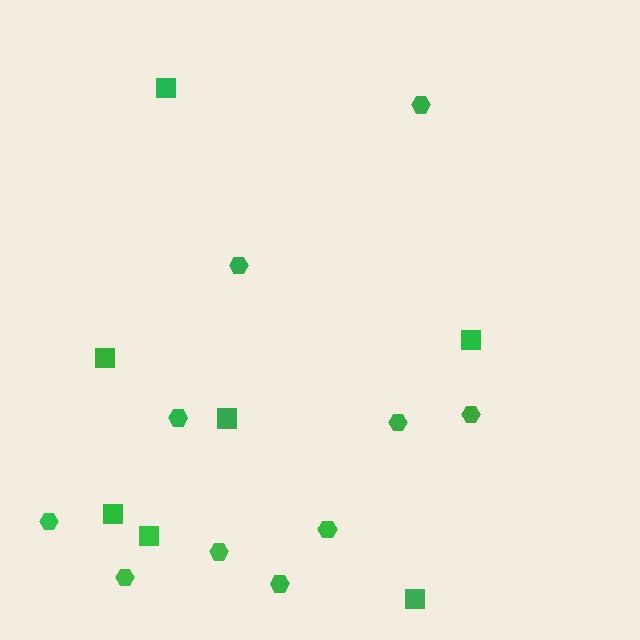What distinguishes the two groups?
There are 2 groups: one group of squares (7) and one group of hexagons (10).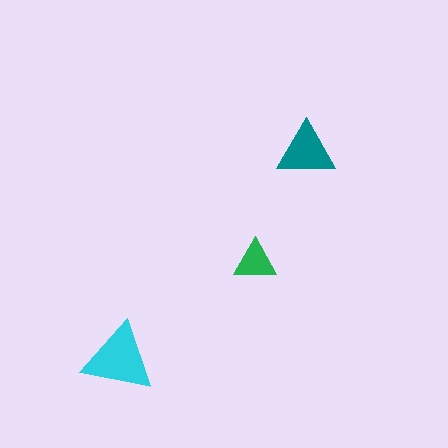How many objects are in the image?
There are 3 objects in the image.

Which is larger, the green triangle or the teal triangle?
The teal one.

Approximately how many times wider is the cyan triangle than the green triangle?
About 1.5 times wider.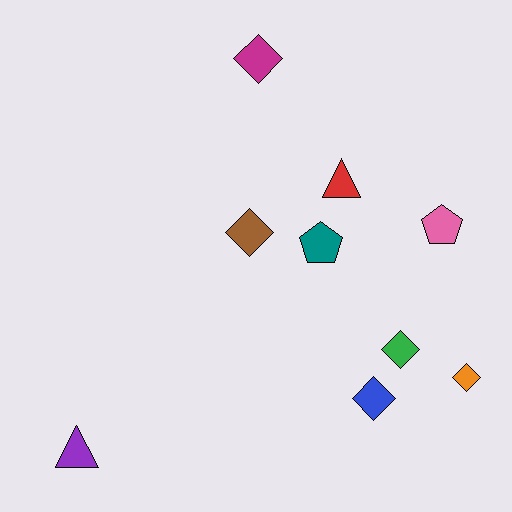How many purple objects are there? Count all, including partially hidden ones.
There is 1 purple object.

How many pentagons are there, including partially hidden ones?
There are 2 pentagons.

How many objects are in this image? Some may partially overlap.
There are 9 objects.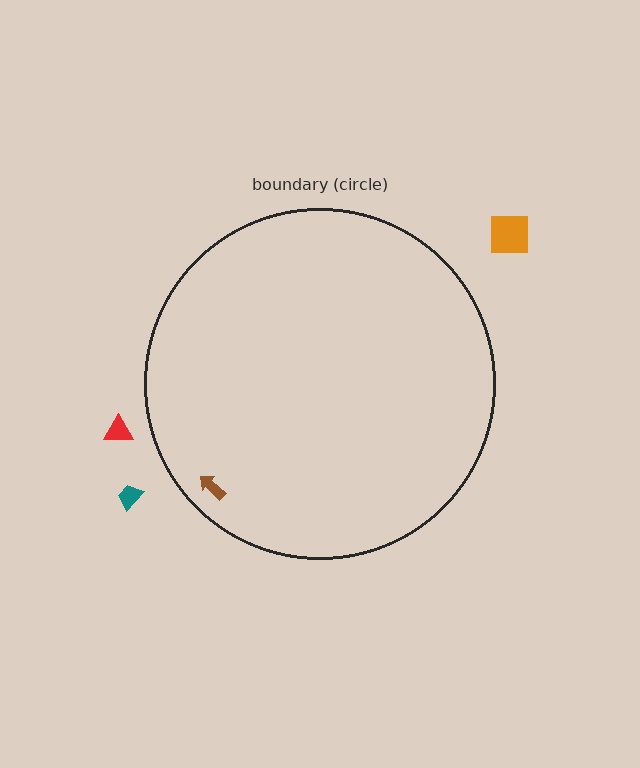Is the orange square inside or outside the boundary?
Outside.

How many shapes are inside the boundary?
1 inside, 3 outside.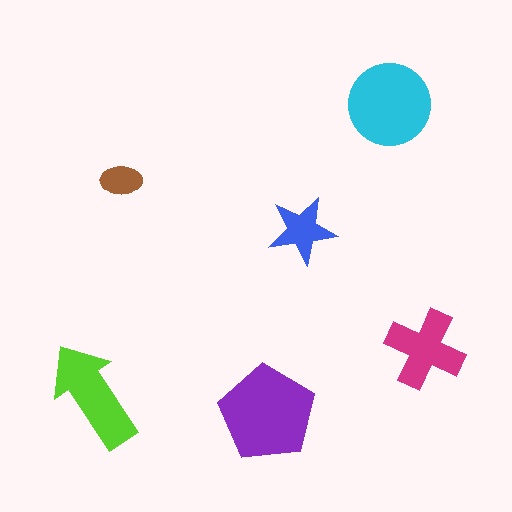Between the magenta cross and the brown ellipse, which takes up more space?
The magenta cross.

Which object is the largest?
The purple pentagon.